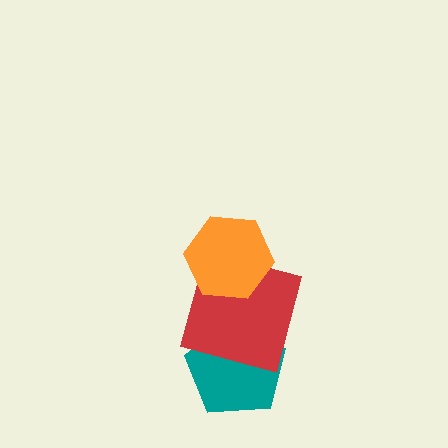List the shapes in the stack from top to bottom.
From top to bottom: the orange hexagon, the red square, the teal pentagon.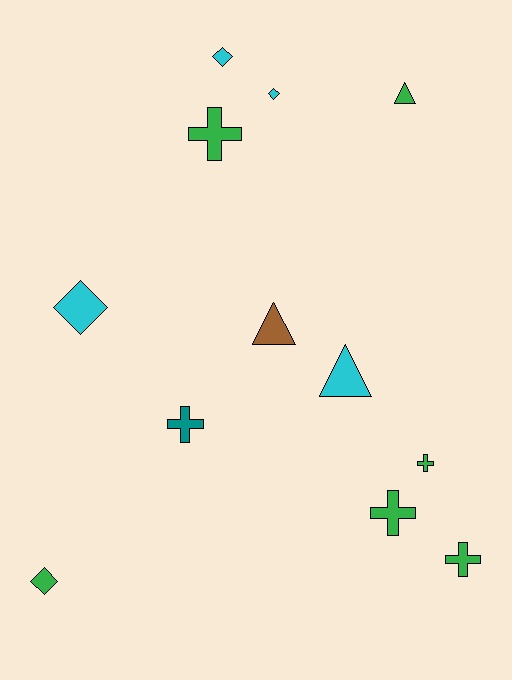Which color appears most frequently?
Green, with 6 objects.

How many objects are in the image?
There are 12 objects.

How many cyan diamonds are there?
There are 3 cyan diamonds.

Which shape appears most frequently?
Cross, with 5 objects.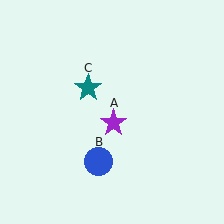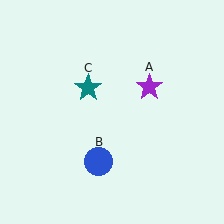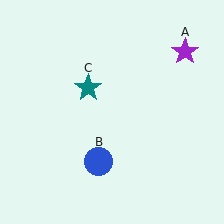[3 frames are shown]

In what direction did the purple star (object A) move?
The purple star (object A) moved up and to the right.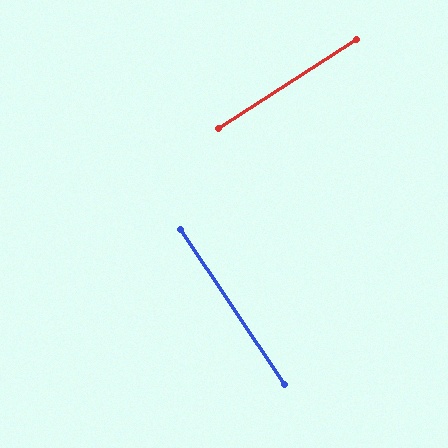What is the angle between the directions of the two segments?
Approximately 89 degrees.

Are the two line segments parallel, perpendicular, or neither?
Perpendicular — they meet at approximately 89°.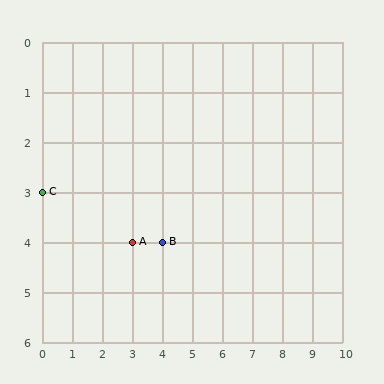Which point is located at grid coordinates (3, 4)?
Point A is at (3, 4).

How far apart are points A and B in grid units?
Points A and B are 1 column apart.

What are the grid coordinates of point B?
Point B is at grid coordinates (4, 4).